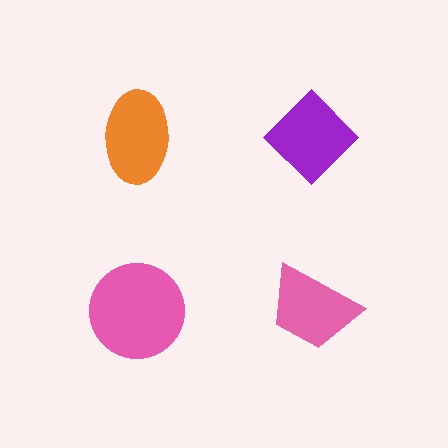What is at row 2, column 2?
A pink trapezoid.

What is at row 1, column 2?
A purple diamond.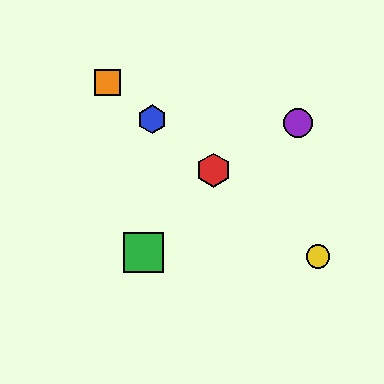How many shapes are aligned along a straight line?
4 shapes (the red hexagon, the blue hexagon, the yellow circle, the orange square) are aligned along a straight line.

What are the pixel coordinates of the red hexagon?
The red hexagon is at (214, 170).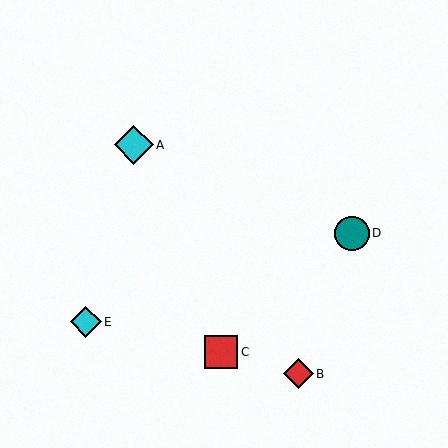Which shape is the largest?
The cyan diamond (labeled A) is the largest.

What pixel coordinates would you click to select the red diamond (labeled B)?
Click at (298, 374) to select the red diamond B.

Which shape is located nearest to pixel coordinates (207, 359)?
The red square (labeled C) at (221, 352) is nearest to that location.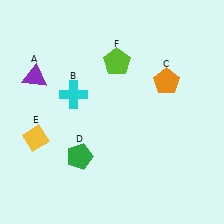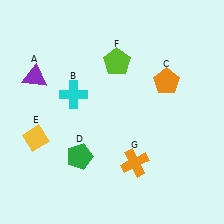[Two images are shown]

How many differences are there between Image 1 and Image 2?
There is 1 difference between the two images.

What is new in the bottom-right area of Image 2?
An orange cross (G) was added in the bottom-right area of Image 2.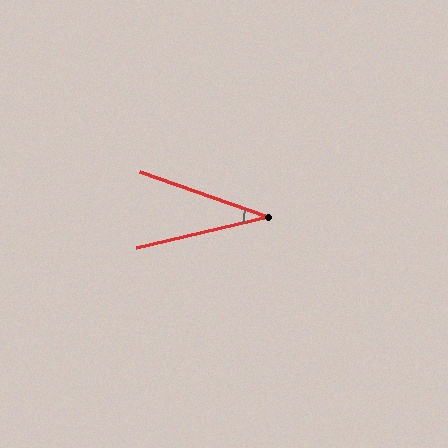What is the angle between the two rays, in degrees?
Approximately 33 degrees.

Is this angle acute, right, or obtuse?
It is acute.